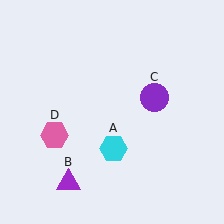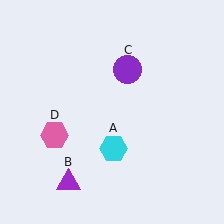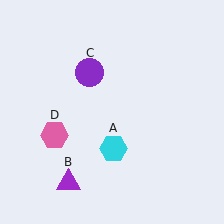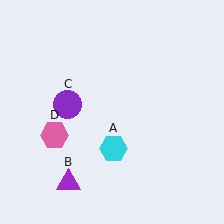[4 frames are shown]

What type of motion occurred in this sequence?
The purple circle (object C) rotated counterclockwise around the center of the scene.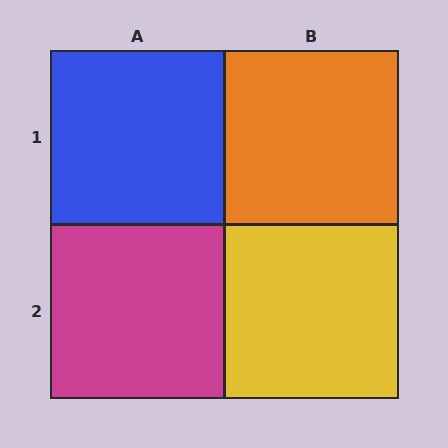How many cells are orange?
1 cell is orange.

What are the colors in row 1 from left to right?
Blue, orange.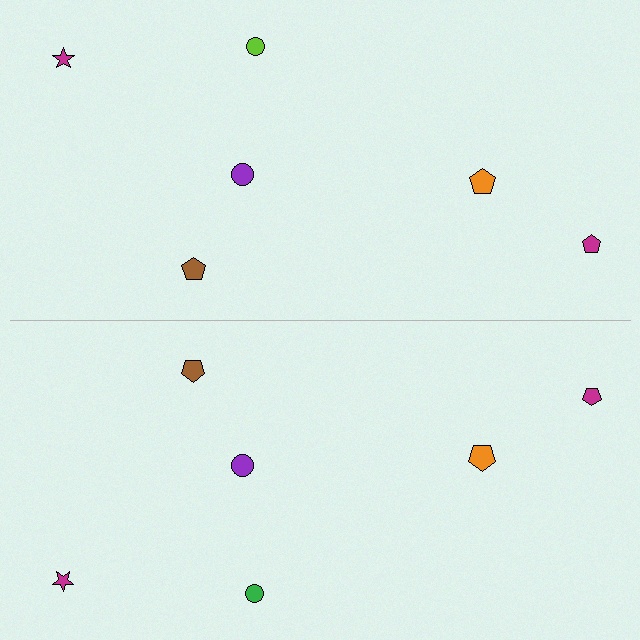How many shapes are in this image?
There are 12 shapes in this image.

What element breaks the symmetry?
The green circle on the bottom side breaks the symmetry — its mirror counterpart is lime.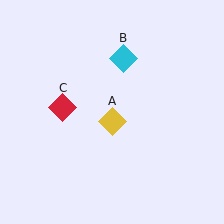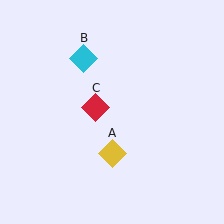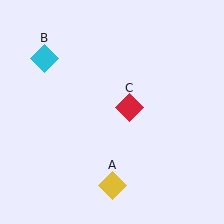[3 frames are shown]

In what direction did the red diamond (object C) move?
The red diamond (object C) moved right.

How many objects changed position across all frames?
3 objects changed position: yellow diamond (object A), cyan diamond (object B), red diamond (object C).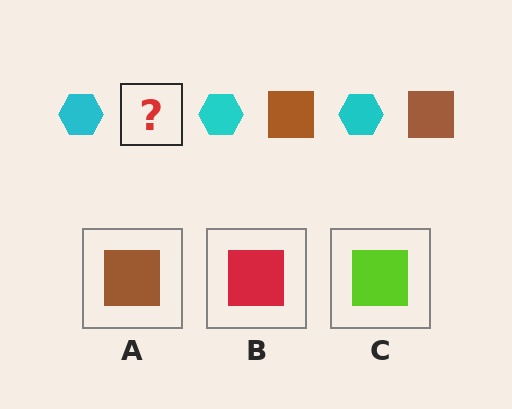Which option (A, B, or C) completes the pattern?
A.